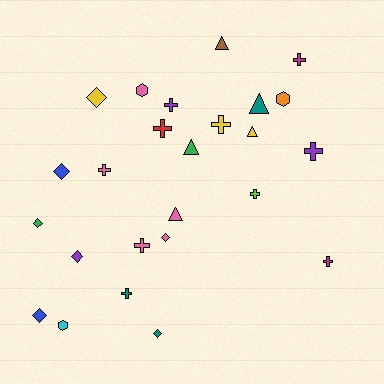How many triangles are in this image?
There are 5 triangles.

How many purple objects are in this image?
There are 3 purple objects.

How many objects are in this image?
There are 25 objects.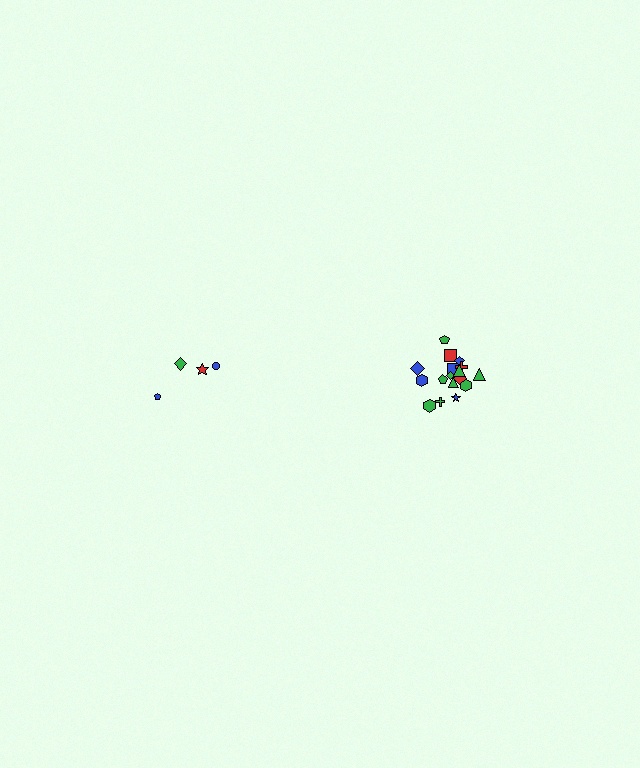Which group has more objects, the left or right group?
The right group.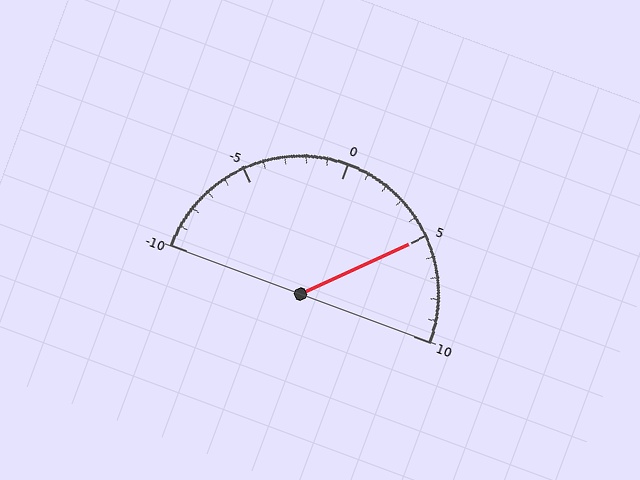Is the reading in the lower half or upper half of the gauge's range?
The reading is in the upper half of the range (-10 to 10).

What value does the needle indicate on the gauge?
The needle indicates approximately 5.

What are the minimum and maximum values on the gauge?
The gauge ranges from -10 to 10.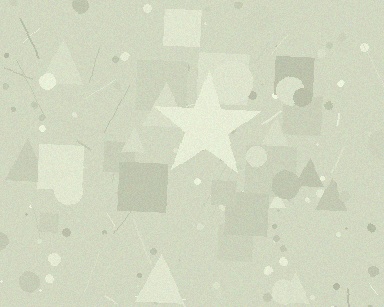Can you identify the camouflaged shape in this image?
The camouflaged shape is a star.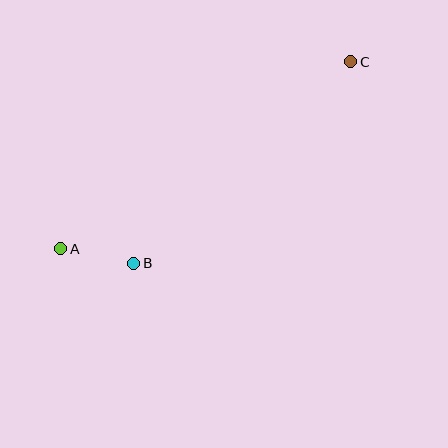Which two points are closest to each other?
Points A and B are closest to each other.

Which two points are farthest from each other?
Points A and C are farthest from each other.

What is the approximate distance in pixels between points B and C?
The distance between B and C is approximately 296 pixels.